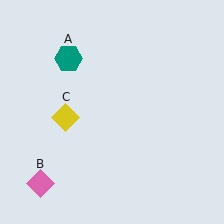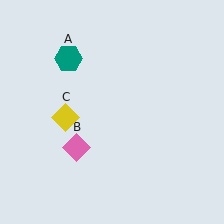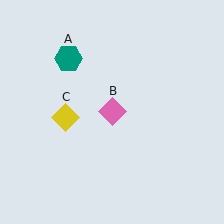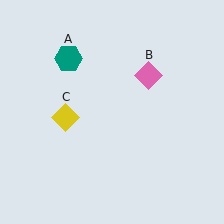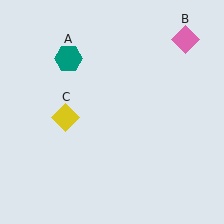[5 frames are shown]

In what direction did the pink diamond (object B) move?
The pink diamond (object B) moved up and to the right.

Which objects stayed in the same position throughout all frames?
Teal hexagon (object A) and yellow diamond (object C) remained stationary.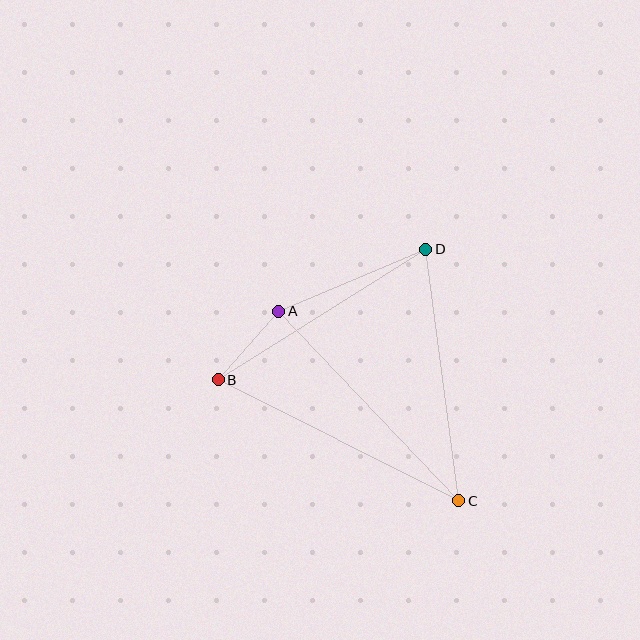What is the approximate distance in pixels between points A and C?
The distance between A and C is approximately 261 pixels.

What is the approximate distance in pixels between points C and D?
The distance between C and D is approximately 254 pixels.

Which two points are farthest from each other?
Points B and C are farthest from each other.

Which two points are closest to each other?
Points A and B are closest to each other.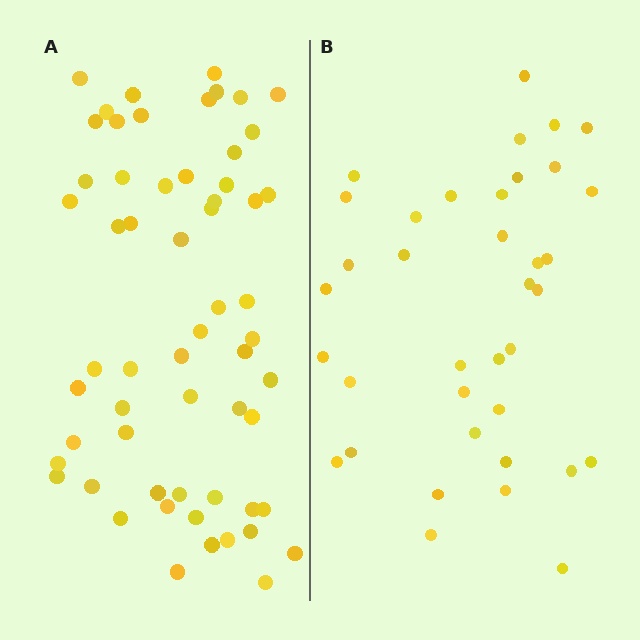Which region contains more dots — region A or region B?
Region A (the left region) has more dots.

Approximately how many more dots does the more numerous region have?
Region A has approximately 20 more dots than region B.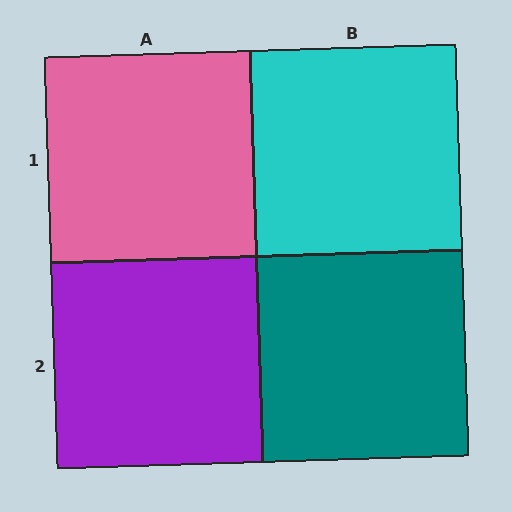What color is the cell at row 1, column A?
Pink.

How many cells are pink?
1 cell is pink.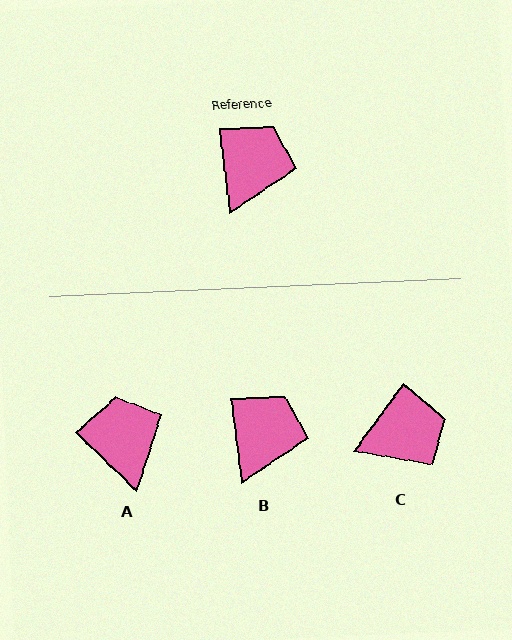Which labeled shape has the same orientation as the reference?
B.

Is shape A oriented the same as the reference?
No, it is off by about 39 degrees.